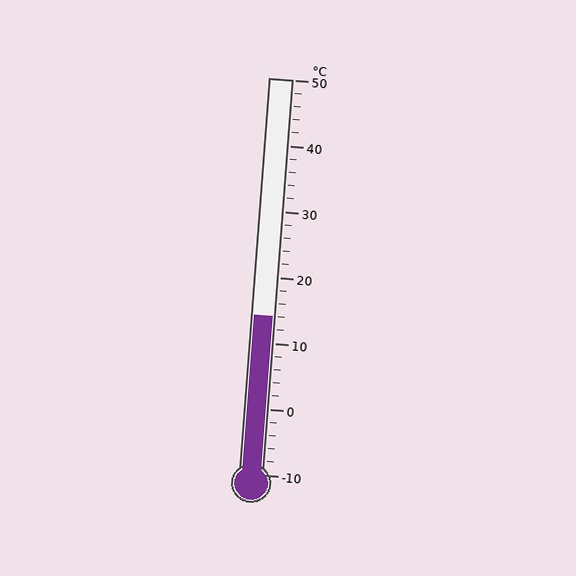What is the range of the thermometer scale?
The thermometer scale ranges from -10°C to 50°C.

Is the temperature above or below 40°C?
The temperature is below 40°C.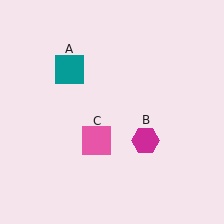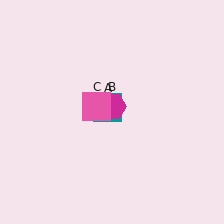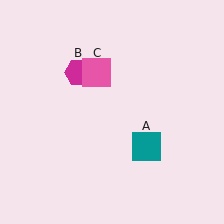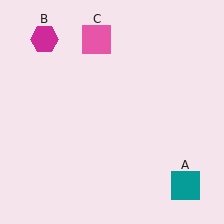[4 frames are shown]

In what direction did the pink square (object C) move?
The pink square (object C) moved up.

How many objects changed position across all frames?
3 objects changed position: teal square (object A), magenta hexagon (object B), pink square (object C).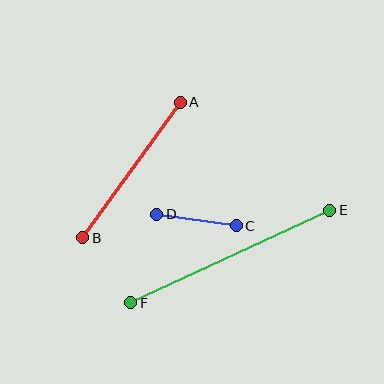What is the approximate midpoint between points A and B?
The midpoint is at approximately (131, 170) pixels.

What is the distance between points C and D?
The distance is approximately 80 pixels.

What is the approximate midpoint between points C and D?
The midpoint is at approximately (196, 220) pixels.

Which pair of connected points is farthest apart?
Points E and F are farthest apart.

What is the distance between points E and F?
The distance is approximately 219 pixels.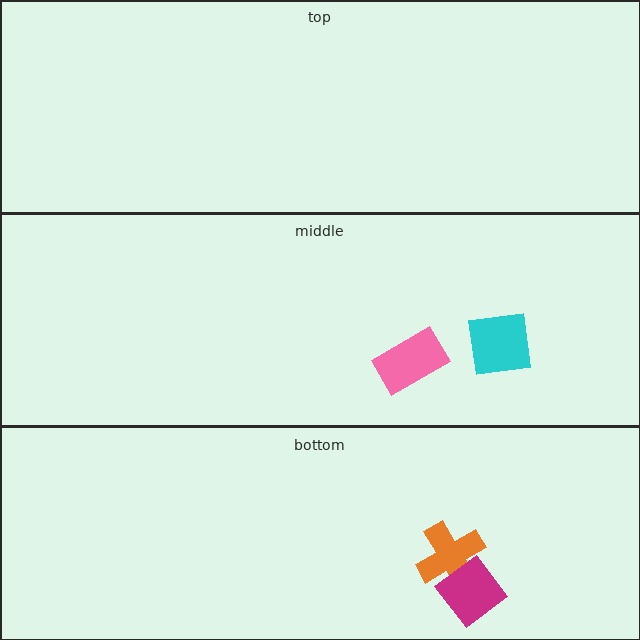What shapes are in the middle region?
The pink rectangle, the cyan square.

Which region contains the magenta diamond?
The bottom region.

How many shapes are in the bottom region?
2.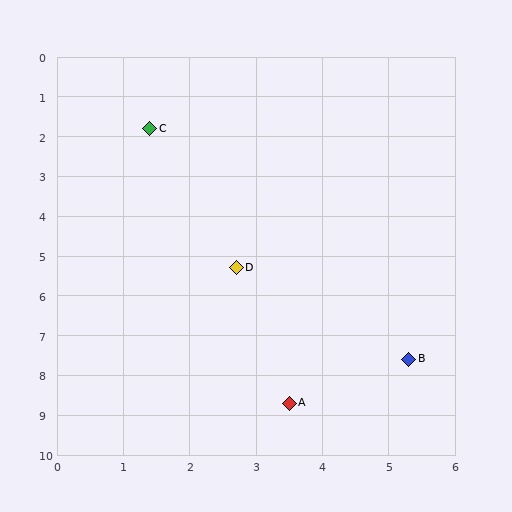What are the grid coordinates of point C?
Point C is at approximately (1.4, 1.8).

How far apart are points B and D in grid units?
Points B and D are about 3.5 grid units apart.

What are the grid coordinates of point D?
Point D is at approximately (2.7, 5.3).